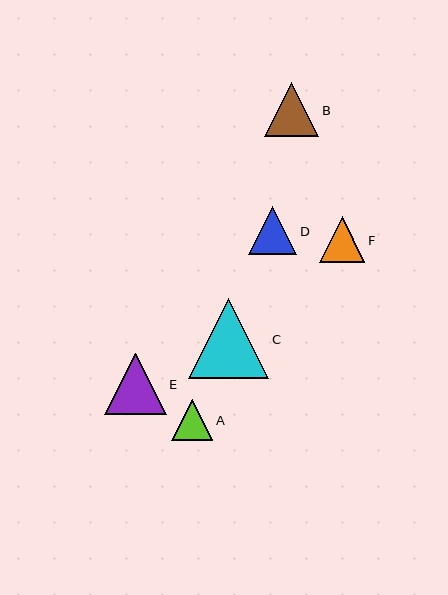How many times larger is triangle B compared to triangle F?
Triangle B is approximately 1.2 times the size of triangle F.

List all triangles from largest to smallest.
From largest to smallest: C, E, B, D, F, A.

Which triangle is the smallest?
Triangle A is the smallest with a size of approximately 41 pixels.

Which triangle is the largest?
Triangle C is the largest with a size of approximately 81 pixels.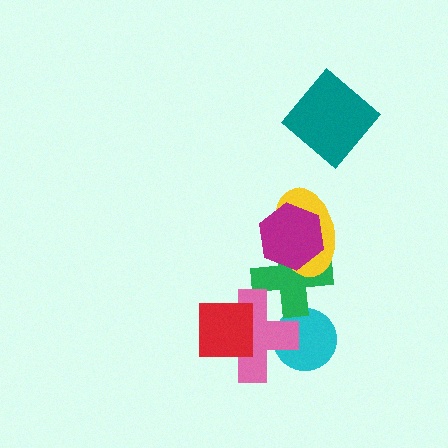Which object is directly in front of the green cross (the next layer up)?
The yellow ellipse is directly in front of the green cross.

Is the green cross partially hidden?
Yes, it is partially covered by another shape.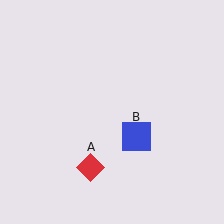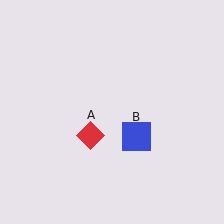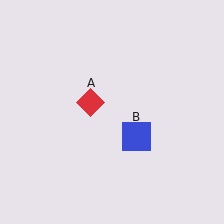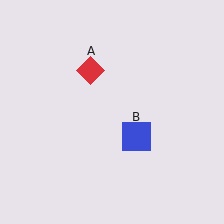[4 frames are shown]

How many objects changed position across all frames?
1 object changed position: red diamond (object A).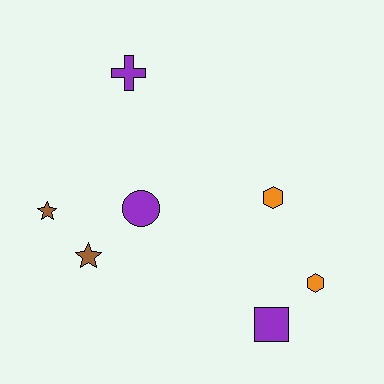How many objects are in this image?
There are 7 objects.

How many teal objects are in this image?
There are no teal objects.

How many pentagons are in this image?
There are no pentagons.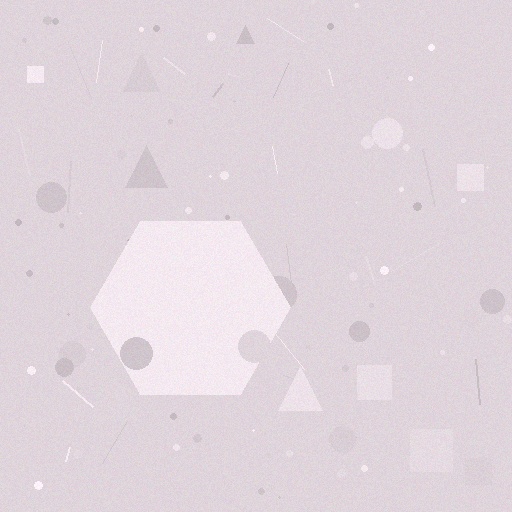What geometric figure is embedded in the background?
A hexagon is embedded in the background.